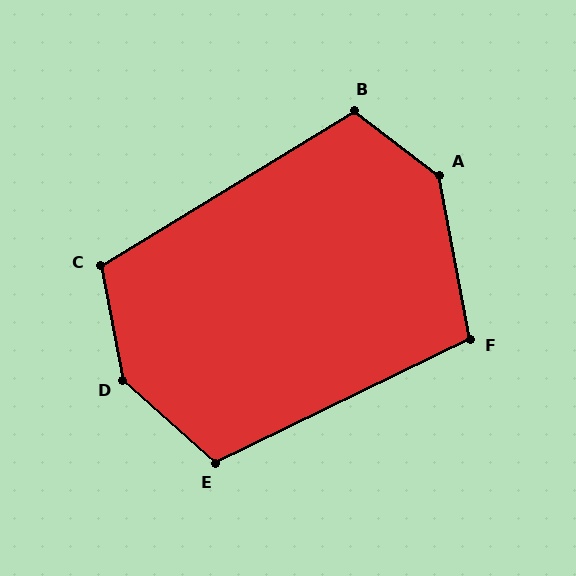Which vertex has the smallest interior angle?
F, at approximately 105 degrees.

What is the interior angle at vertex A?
Approximately 137 degrees (obtuse).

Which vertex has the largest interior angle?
D, at approximately 143 degrees.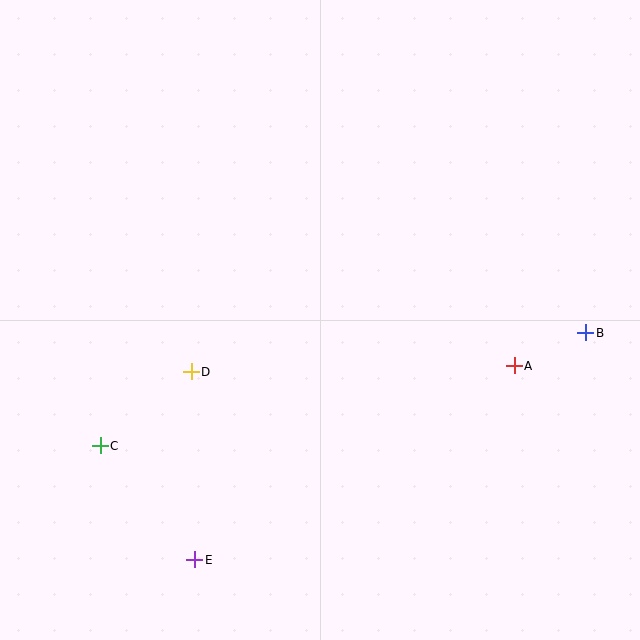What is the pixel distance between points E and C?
The distance between E and C is 148 pixels.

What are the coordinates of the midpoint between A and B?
The midpoint between A and B is at (550, 349).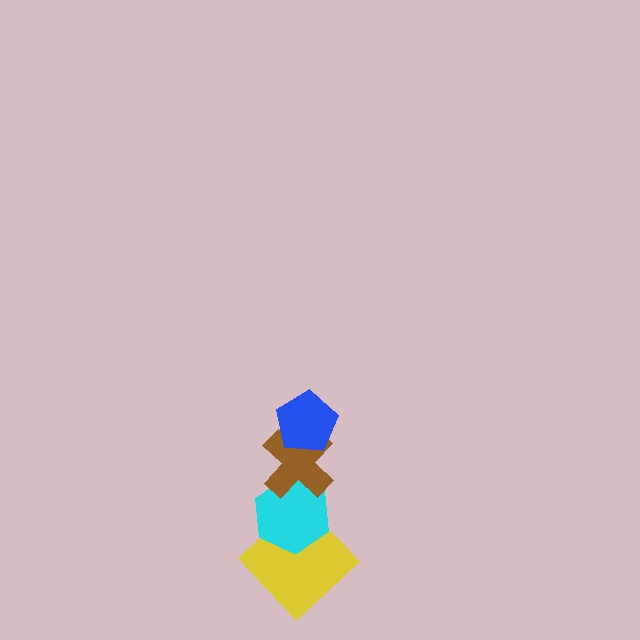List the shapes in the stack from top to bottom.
From top to bottom: the blue pentagon, the brown cross, the cyan hexagon, the yellow diamond.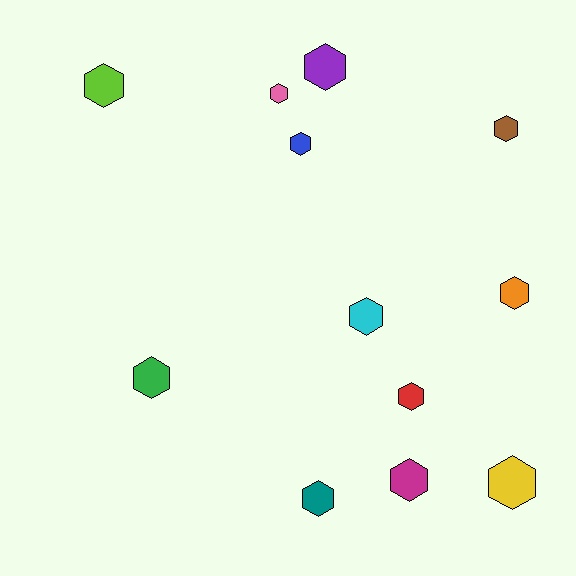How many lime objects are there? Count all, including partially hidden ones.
There is 1 lime object.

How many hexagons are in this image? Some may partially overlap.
There are 12 hexagons.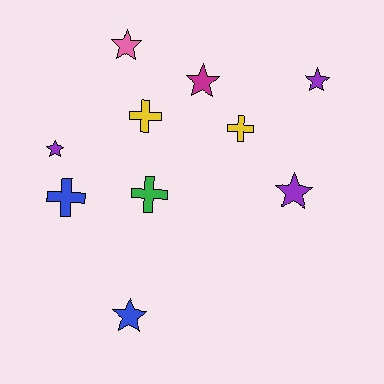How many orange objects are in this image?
There are no orange objects.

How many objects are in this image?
There are 10 objects.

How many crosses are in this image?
There are 4 crosses.